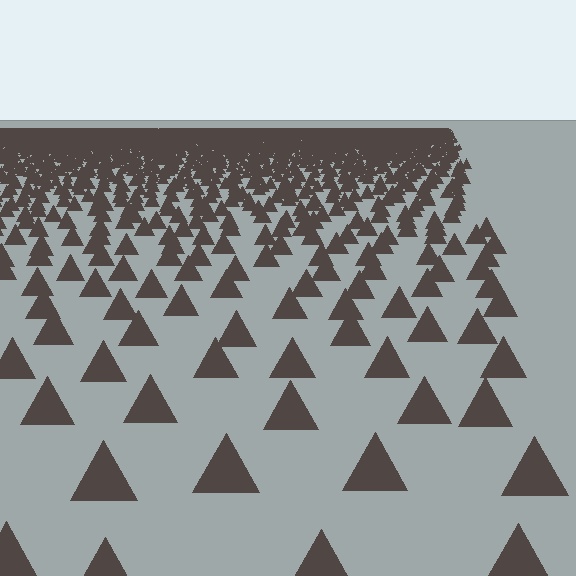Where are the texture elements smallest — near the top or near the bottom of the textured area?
Near the top.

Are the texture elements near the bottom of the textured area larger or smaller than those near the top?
Larger. Near the bottom, elements are closer to the viewer and appear at a bigger on-screen size.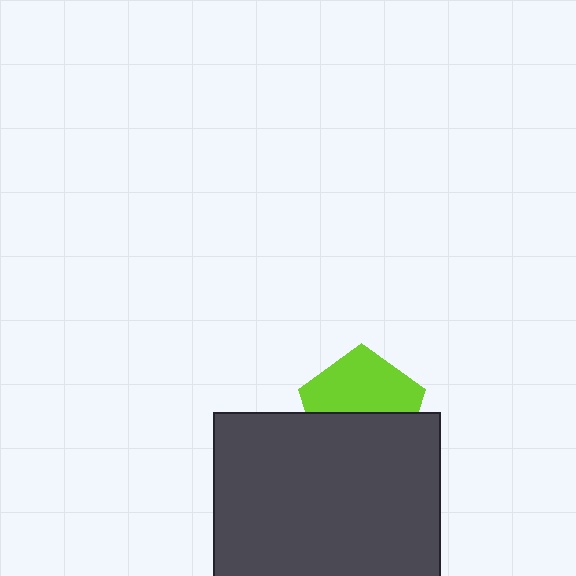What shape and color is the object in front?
The object in front is a dark gray rectangle.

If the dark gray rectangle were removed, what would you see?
You would see the complete lime pentagon.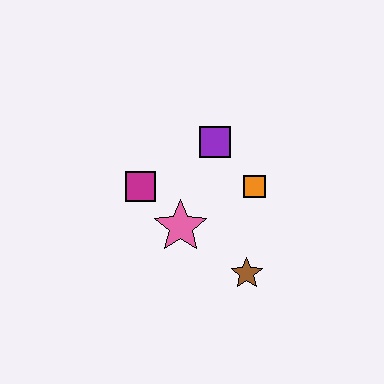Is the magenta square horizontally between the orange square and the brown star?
No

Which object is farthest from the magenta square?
The brown star is farthest from the magenta square.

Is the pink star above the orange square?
No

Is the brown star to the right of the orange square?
No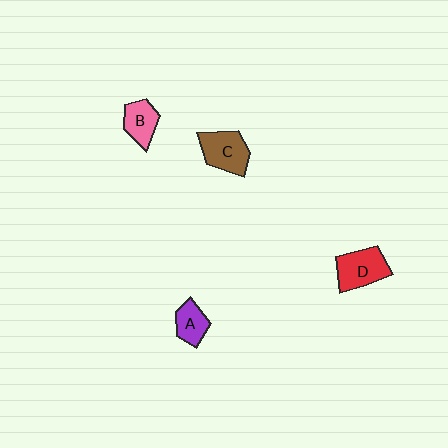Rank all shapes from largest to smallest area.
From largest to smallest: D (red), C (brown), B (pink), A (purple).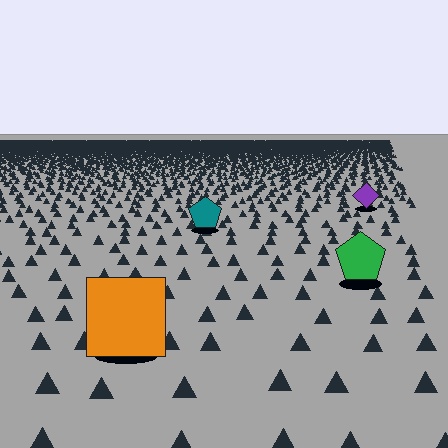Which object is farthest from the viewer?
The purple diamond is farthest from the viewer. It appears smaller and the ground texture around it is denser.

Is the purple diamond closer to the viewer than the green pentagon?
No. The green pentagon is closer — you can tell from the texture gradient: the ground texture is coarser near it.